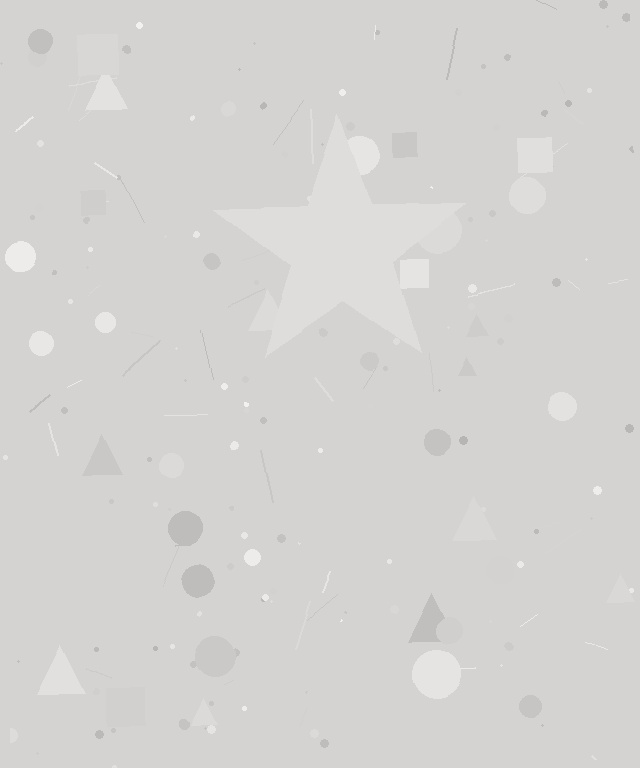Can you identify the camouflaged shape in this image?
The camouflaged shape is a star.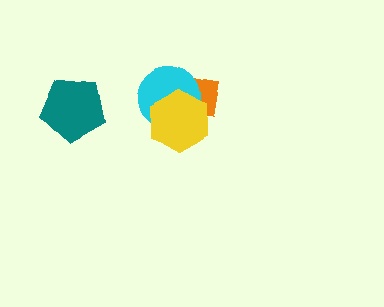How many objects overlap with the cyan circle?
2 objects overlap with the cyan circle.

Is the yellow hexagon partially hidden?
No, no other shape covers it.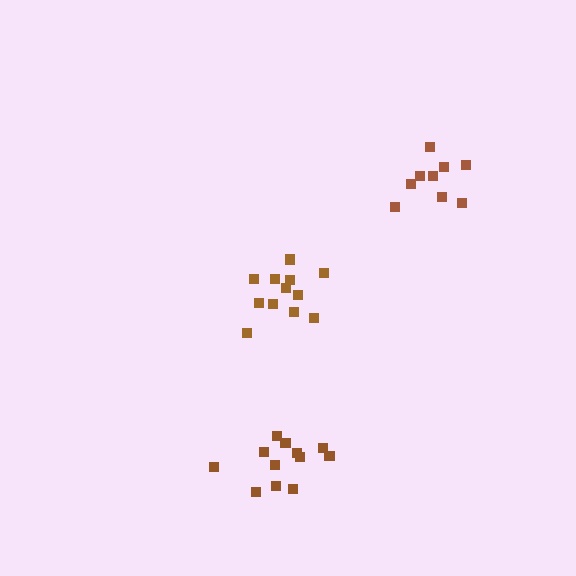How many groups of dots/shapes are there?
There are 3 groups.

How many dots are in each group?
Group 1: 12 dots, Group 2: 12 dots, Group 3: 9 dots (33 total).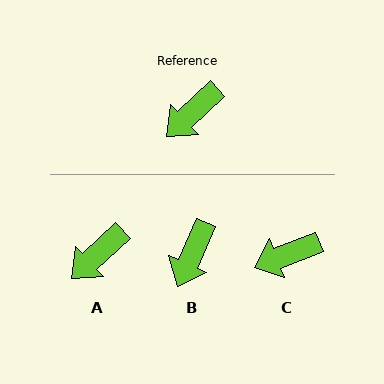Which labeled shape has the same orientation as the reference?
A.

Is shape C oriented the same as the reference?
No, it is off by about 22 degrees.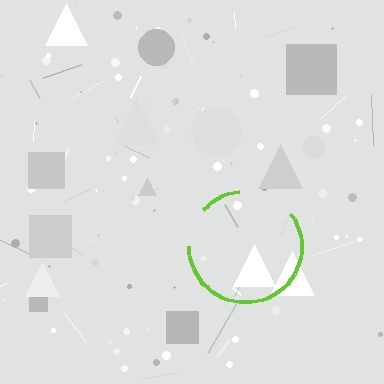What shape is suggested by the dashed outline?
The dashed outline suggests a circle.